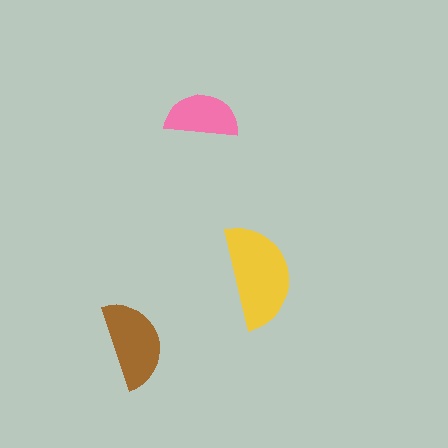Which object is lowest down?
The brown semicircle is bottommost.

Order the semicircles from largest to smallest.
the yellow one, the brown one, the pink one.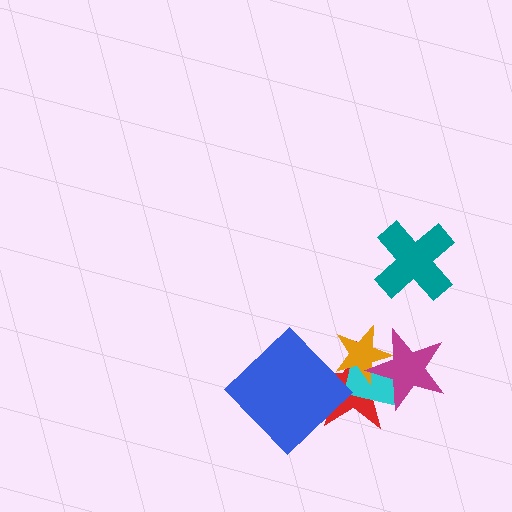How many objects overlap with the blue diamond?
1 object overlaps with the blue diamond.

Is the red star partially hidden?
Yes, it is partially covered by another shape.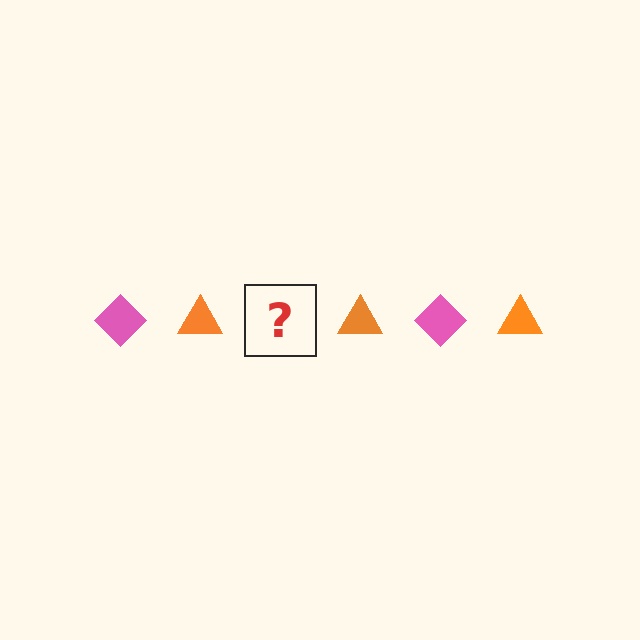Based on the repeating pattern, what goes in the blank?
The blank should be a pink diamond.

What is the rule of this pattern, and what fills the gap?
The rule is that the pattern alternates between pink diamond and orange triangle. The gap should be filled with a pink diamond.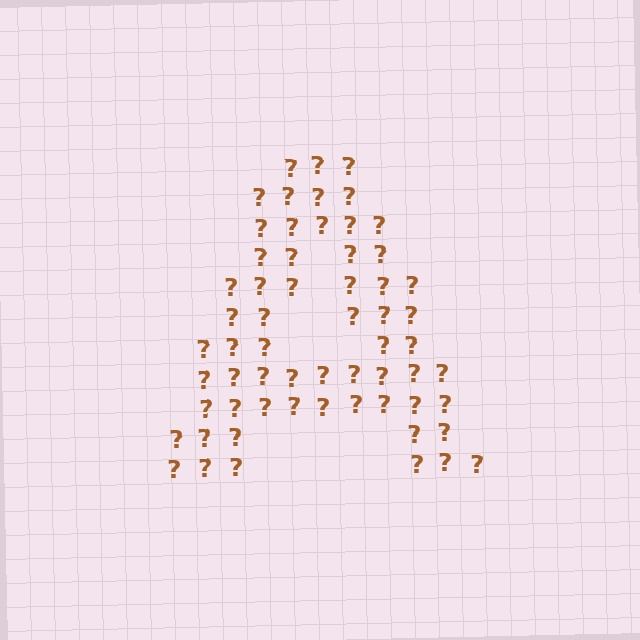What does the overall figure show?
The overall figure shows the letter A.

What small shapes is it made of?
It is made of small question marks.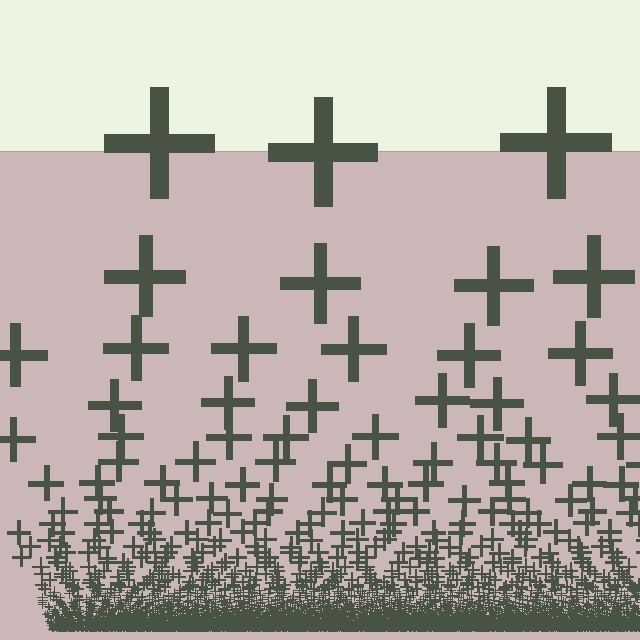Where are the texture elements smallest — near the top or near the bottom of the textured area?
Near the bottom.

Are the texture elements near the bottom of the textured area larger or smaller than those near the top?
Smaller. The gradient is inverted — elements near the bottom are smaller and denser.